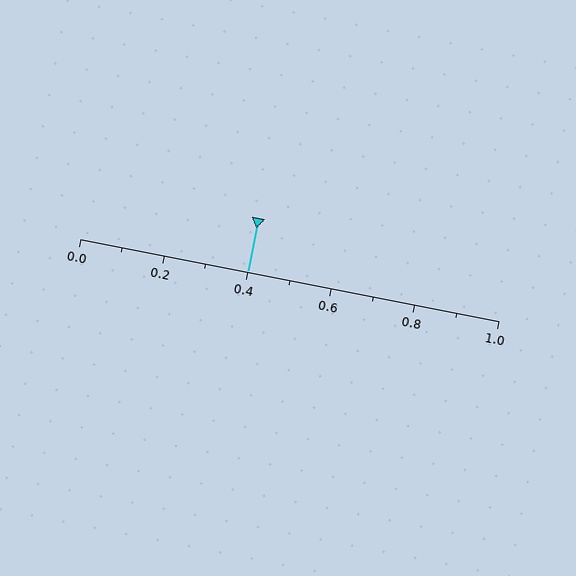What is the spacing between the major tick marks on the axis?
The major ticks are spaced 0.2 apart.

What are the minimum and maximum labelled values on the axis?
The axis runs from 0.0 to 1.0.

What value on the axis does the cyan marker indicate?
The marker indicates approximately 0.4.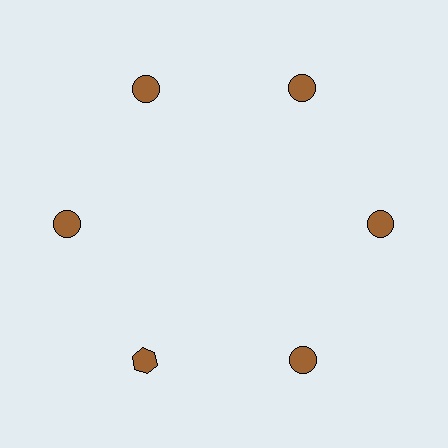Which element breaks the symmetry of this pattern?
The brown hexagon at roughly the 7 o'clock position breaks the symmetry. All other shapes are brown circles.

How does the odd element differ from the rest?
It has a different shape: hexagon instead of circle.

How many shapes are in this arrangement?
There are 6 shapes arranged in a ring pattern.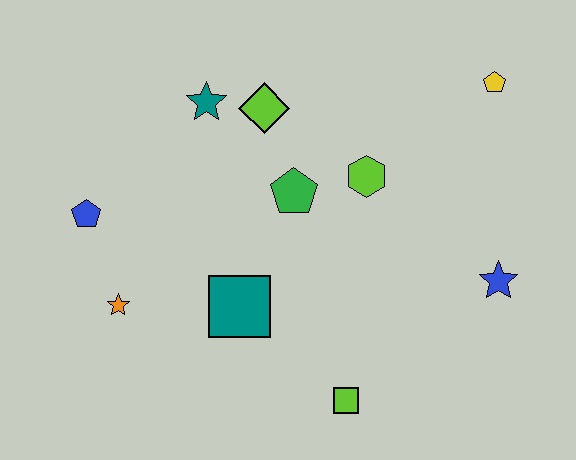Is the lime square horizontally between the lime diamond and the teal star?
No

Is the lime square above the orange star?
No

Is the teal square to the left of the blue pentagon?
No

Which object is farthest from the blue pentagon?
The yellow pentagon is farthest from the blue pentagon.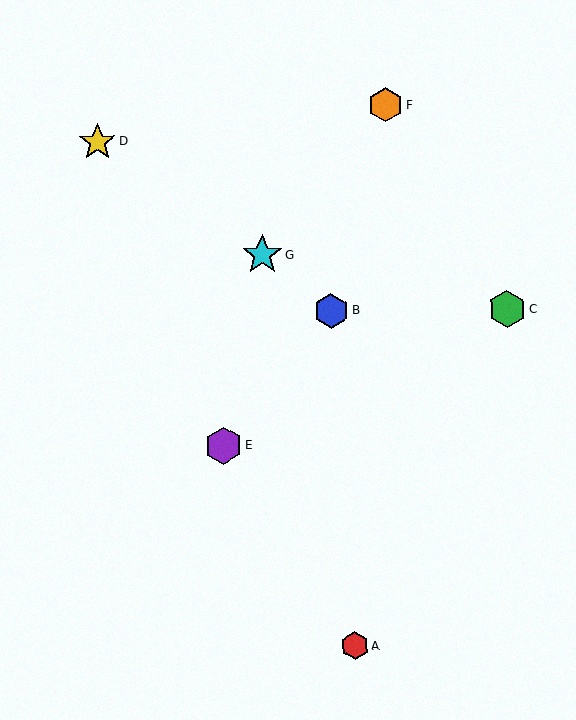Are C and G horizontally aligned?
No, C is at y≈309 and G is at y≈255.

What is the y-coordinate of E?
Object E is at y≈446.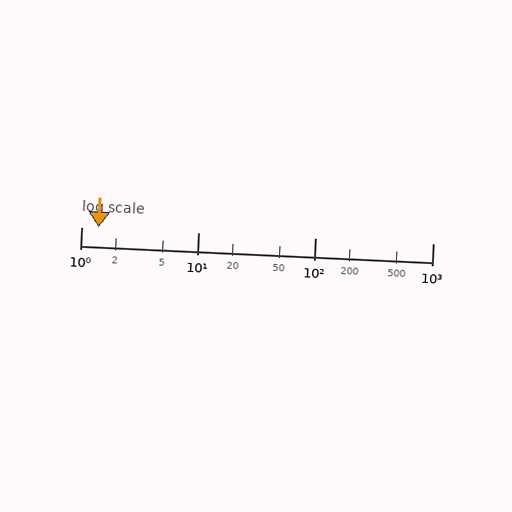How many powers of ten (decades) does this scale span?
The scale spans 3 decades, from 1 to 1000.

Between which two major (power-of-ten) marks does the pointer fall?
The pointer is between 1 and 10.